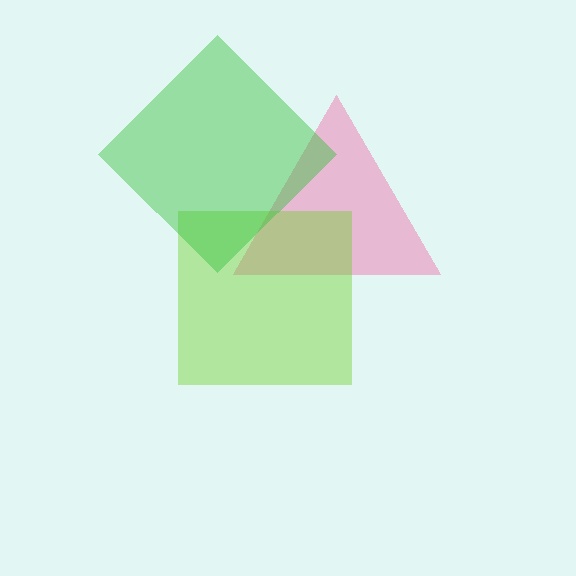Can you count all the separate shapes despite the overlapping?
Yes, there are 3 separate shapes.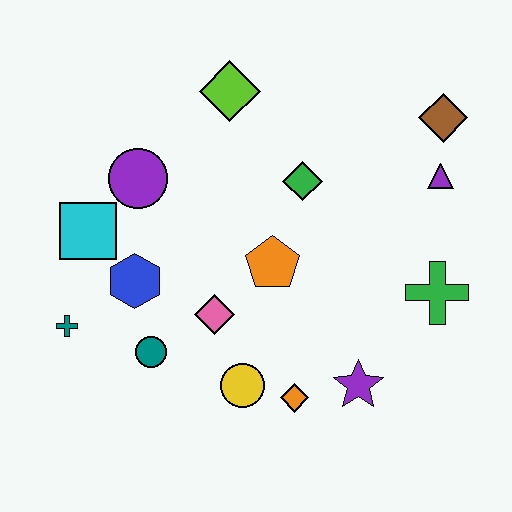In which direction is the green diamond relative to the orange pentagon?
The green diamond is above the orange pentagon.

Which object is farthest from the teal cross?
The brown diamond is farthest from the teal cross.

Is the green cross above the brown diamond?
No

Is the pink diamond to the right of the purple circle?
Yes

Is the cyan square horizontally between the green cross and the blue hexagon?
No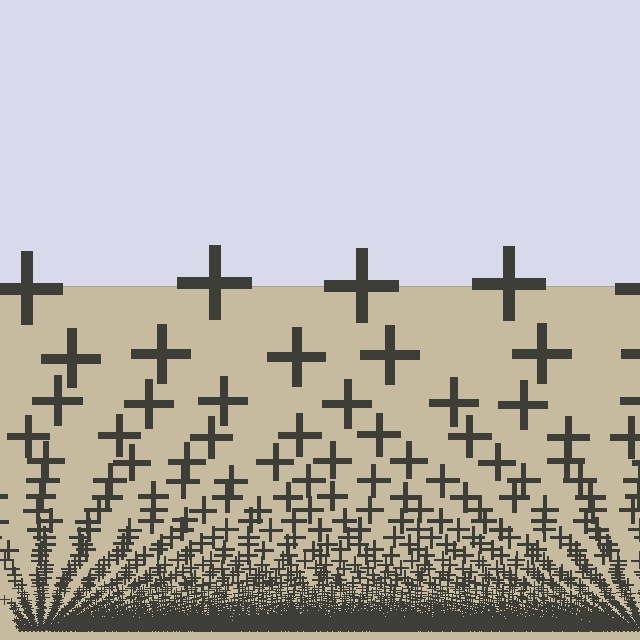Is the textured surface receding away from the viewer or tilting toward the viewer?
The surface appears to tilt toward the viewer. Texture elements get larger and sparser toward the top.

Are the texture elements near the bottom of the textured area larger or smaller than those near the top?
Smaller. The gradient is inverted — elements near the bottom are smaller and denser.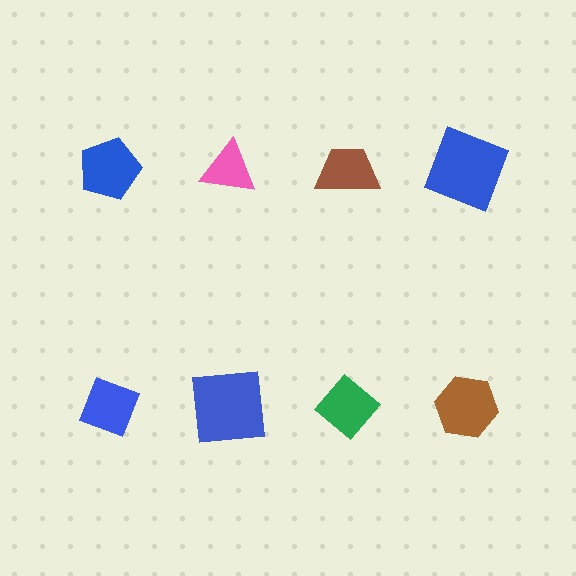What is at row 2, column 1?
A blue diamond.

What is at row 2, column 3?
A green diamond.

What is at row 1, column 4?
A blue square.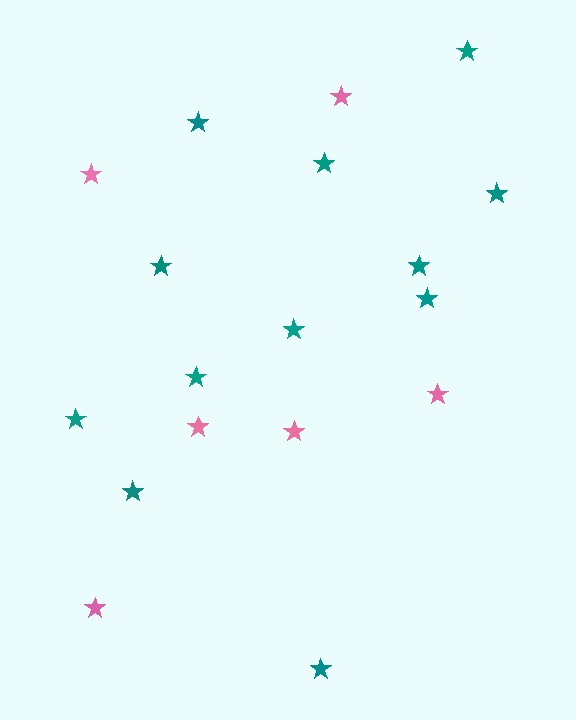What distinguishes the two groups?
There are 2 groups: one group of pink stars (6) and one group of teal stars (12).